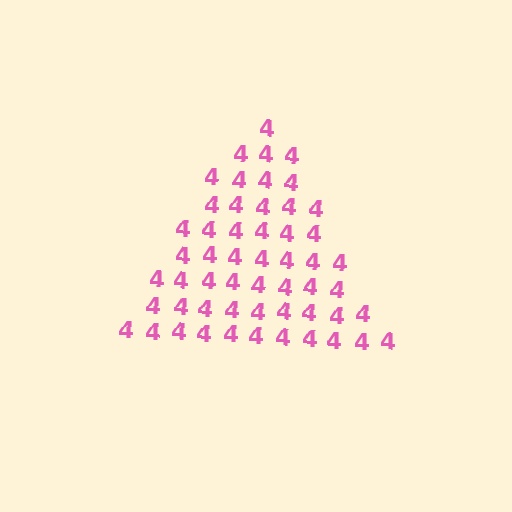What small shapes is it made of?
It is made of small digit 4's.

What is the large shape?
The large shape is a triangle.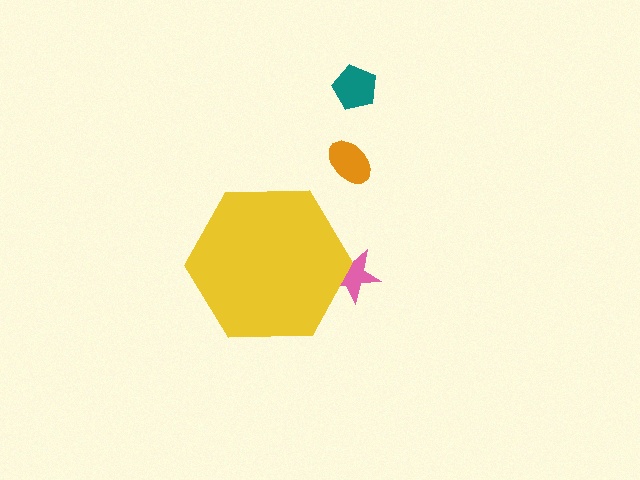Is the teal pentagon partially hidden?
No, the teal pentagon is fully visible.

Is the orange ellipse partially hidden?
No, the orange ellipse is fully visible.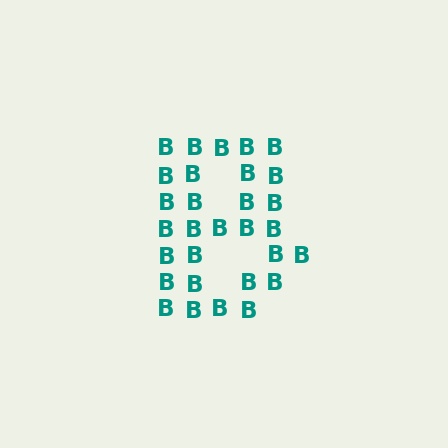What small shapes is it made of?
It is made of small letter B's.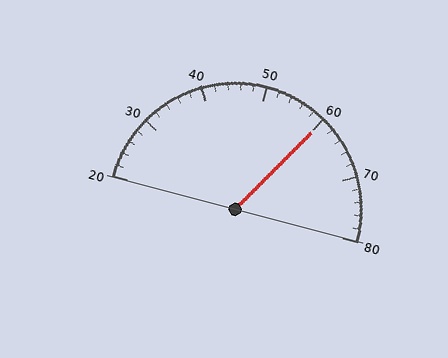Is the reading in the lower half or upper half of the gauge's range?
The reading is in the upper half of the range (20 to 80).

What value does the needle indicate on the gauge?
The needle indicates approximately 60.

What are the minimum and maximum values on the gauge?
The gauge ranges from 20 to 80.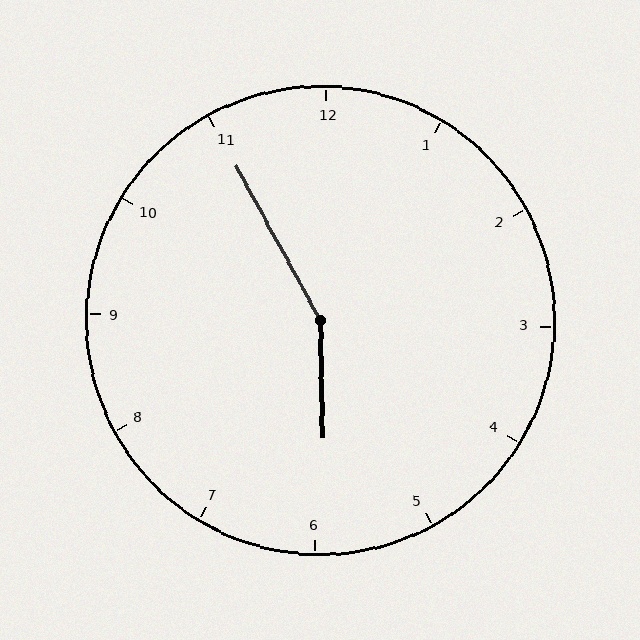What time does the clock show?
5:55.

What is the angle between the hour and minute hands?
Approximately 152 degrees.